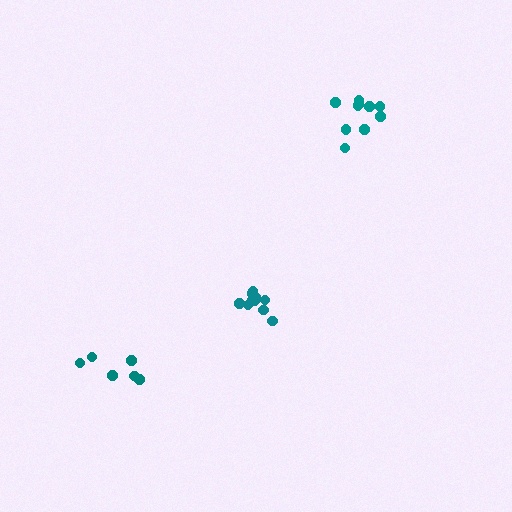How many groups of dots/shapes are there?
There are 3 groups.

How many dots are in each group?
Group 1: 10 dots, Group 2: 11 dots, Group 3: 6 dots (27 total).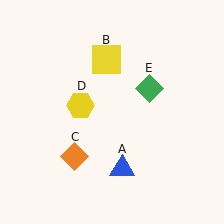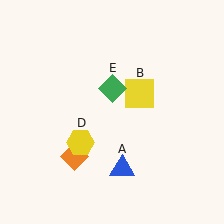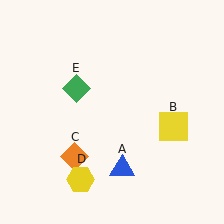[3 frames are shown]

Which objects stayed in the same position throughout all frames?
Blue triangle (object A) and orange diamond (object C) remained stationary.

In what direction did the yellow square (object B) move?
The yellow square (object B) moved down and to the right.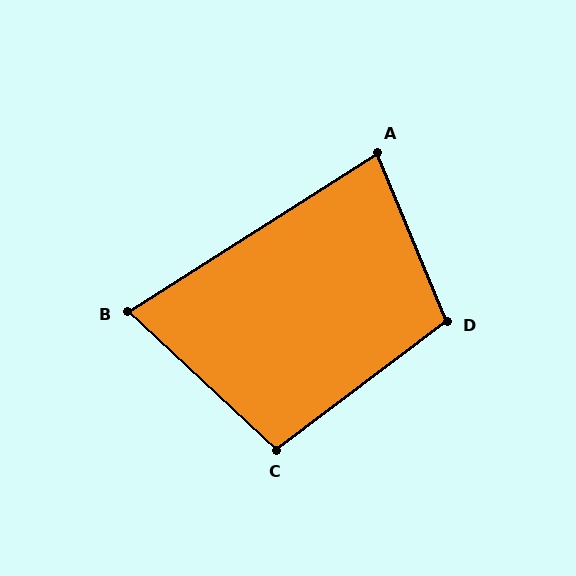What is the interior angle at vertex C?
Approximately 100 degrees (obtuse).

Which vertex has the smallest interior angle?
B, at approximately 75 degrees.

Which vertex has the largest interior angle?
D, at approximately 105 degrees.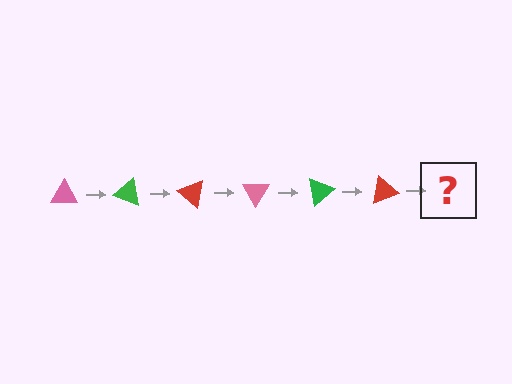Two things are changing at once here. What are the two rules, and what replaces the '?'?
The two rules are that it rotates 20 degrees each step and the color cycles through pink, green, and red. The '?' should be a pink triangle, rotated 120 degrees from the start.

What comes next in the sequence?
The next element should be a pink triangle, rotated 120 degrees from the start.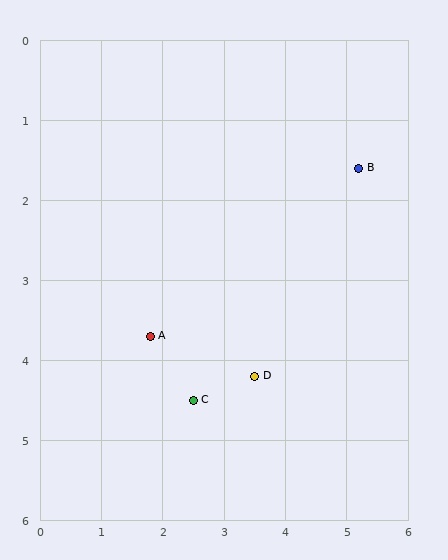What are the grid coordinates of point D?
Point D is at approximately (3.5, 4.2).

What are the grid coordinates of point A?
Point A is at approximately (1.8, 3.7).